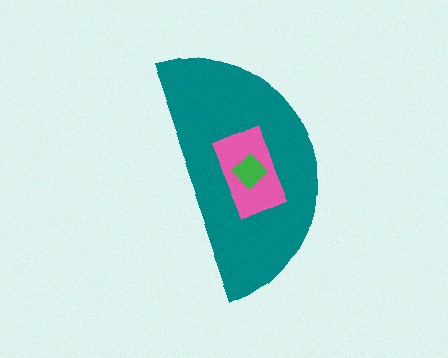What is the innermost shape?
The green diamond.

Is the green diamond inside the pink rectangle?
Yes.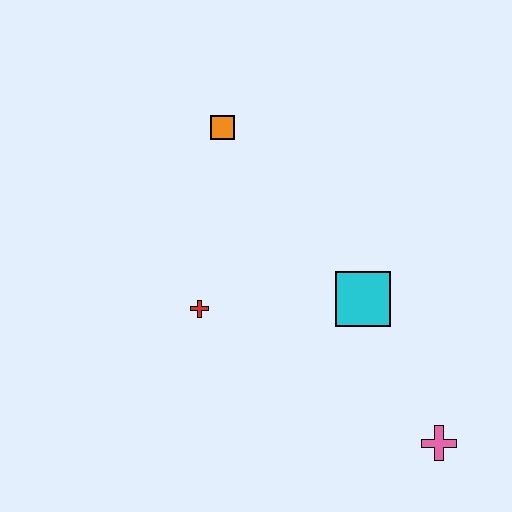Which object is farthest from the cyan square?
The orange square is farthest from the cyan square.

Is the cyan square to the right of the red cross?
Yes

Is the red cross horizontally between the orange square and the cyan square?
No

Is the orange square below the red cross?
No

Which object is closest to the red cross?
The cyan square is closest to the red cross.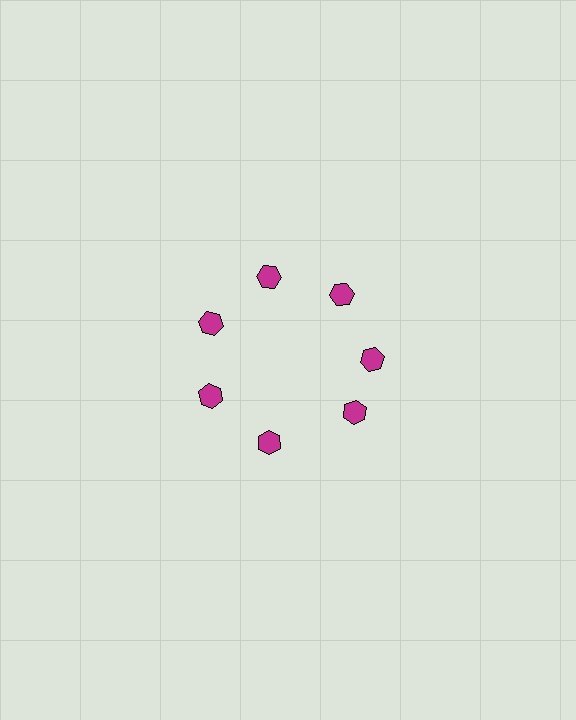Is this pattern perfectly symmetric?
No. The 7 magenta hexagons are arranged in a ring, but one element near the 5 o'clock position is rotated out of alignment along the ring, breaking the 7-fold rotational symmetry.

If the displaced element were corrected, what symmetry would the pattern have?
It would have 7-fold rotational symmetry — the pattern would map onto itself every 51 degrees.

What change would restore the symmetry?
The symmetry would be restored by rotating it back into even spacing with its neighbors so that all 7 hexagons sit at equal angles and equal distance from the center.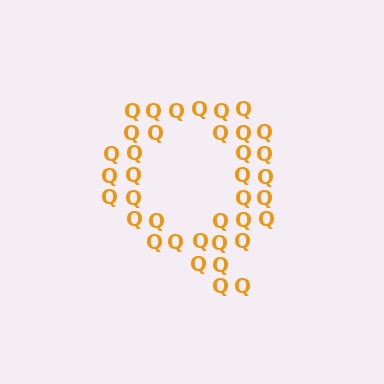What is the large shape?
The large shape is the letter Q.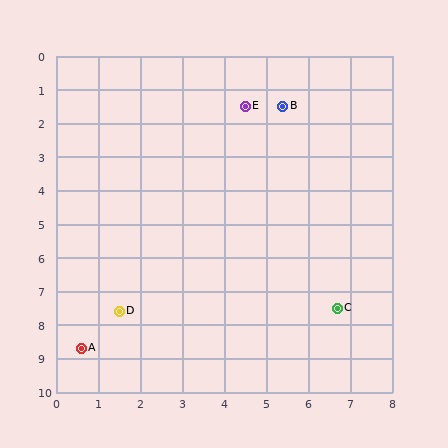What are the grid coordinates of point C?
Point C is at approximately (6.7, 7.5).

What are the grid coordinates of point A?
Point A is at approximately (0.6, 8.7).